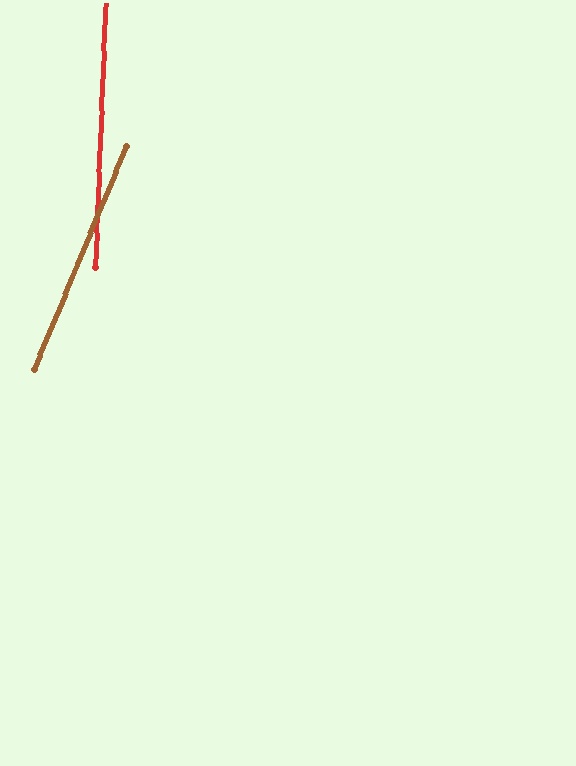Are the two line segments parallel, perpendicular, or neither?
Neither parallel nor perpendicular — they differ by about 20°.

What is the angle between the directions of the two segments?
Approximately 20 degrees.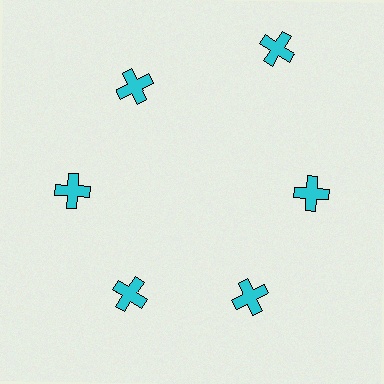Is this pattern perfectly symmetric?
No. The 6 cyan crosses are arranged in a ring, but one element near the 1 o'clock position is pushed outward from the center, breaking the 6-fold rotational symmetry.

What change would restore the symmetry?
The symmetry would be restored by moving it inward, back onto the ring so that all 6 crosses sit at equal angles and equal distance from the center.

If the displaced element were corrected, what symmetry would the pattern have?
It would have 6-fold rotational symmetry — the pattern would map onto itself every 60 degrees.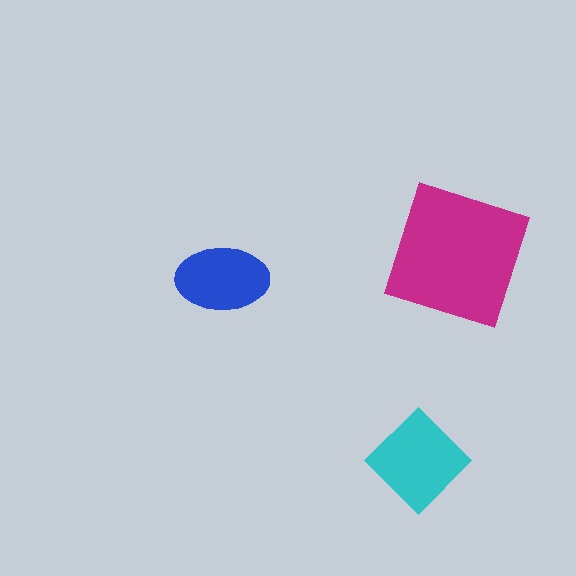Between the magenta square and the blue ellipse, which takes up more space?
The magenta square.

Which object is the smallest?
The blue ellipse.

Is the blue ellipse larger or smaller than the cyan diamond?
Smaller.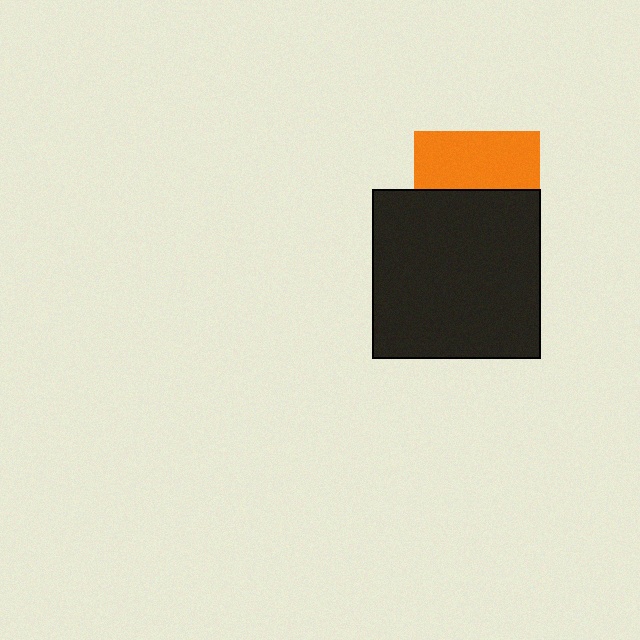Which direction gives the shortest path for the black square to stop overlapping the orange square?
Moving down gives the shortest separation.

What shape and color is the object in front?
The object in front is a black square.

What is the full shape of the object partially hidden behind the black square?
The partially hidden object is an orange square.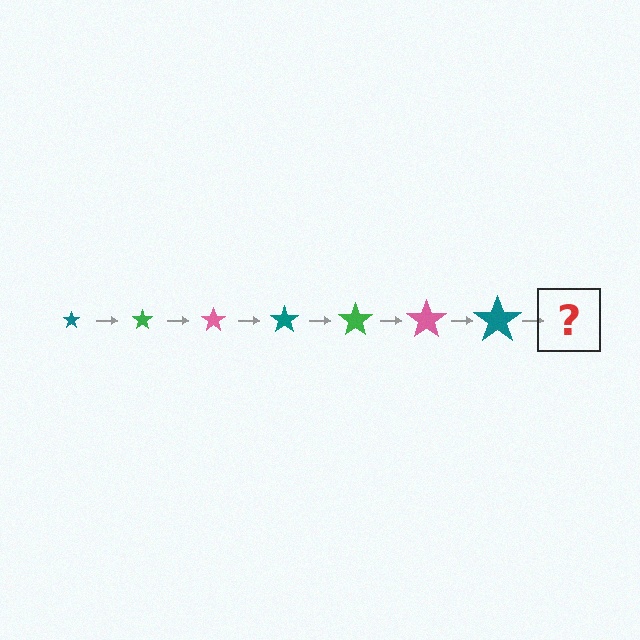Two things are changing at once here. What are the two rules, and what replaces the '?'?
The two rules are that the star grows larger each step and the color cycles through teal, green, and pink. The '?' should be a green star, larger than the previous one.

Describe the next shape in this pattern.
It should be a green star, larger than the previous one.